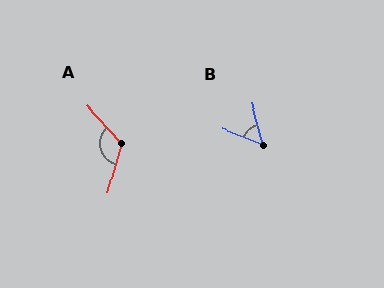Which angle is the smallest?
B, at approximately 53 degrees.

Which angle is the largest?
A, at approximately 122 degrees.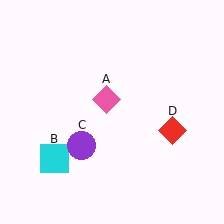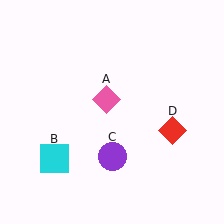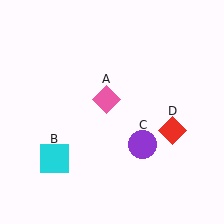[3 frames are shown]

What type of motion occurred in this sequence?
The purple circle (object C) rotated counterclockwise around the center of the scene.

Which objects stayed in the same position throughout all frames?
Pink diamond (object A) and cyan square (object B) and red diamond (object D) remained stationary.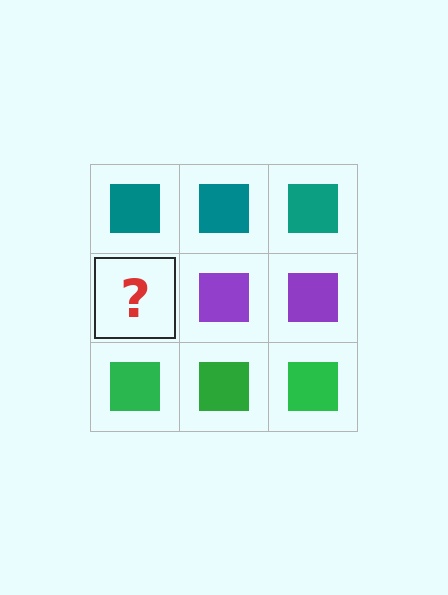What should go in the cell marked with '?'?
The missing cell should contain a purple square.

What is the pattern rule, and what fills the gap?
The rule is that each row has a consistent color. The gap should be filled with a purple square.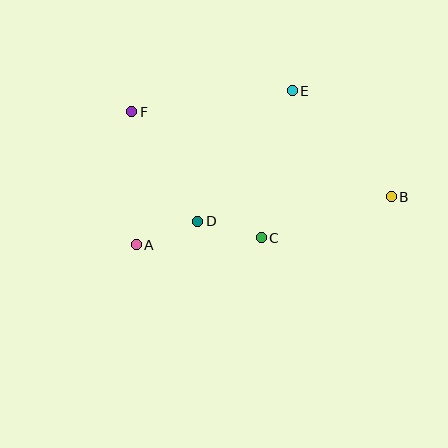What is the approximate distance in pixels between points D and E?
The distance between D and E is approximately 161 pixels.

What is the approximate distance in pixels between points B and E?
The distance between B and E is approximately 145 pixels.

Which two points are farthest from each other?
Points B and F are farthest from each other.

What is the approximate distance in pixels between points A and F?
The distance between A and F is approximately 133 pixels.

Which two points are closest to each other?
Points C and D are closest to each other.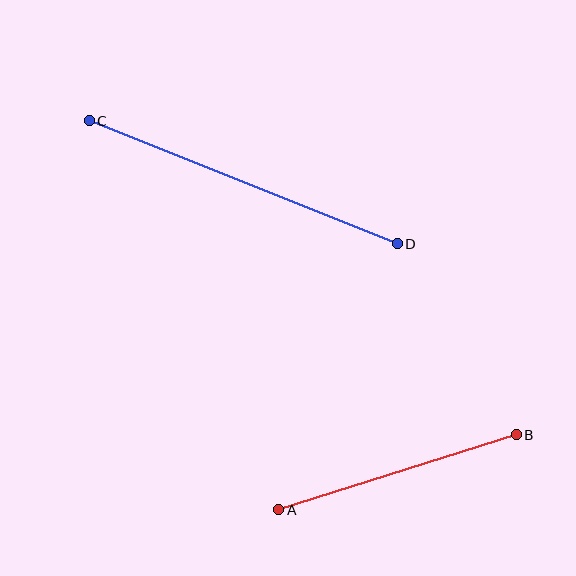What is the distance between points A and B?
The distance is approximately 249 pixels.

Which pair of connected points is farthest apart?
Points C and D are farthest apart.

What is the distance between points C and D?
The distance is approximately 332 pixels.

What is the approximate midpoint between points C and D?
The midpoint is at approximately (243, 182) pixels.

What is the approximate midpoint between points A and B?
The midpoint is at approximately (398, 472) pixels.